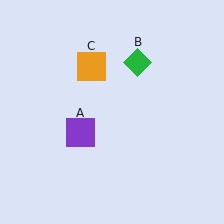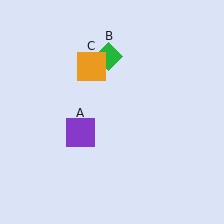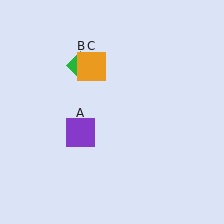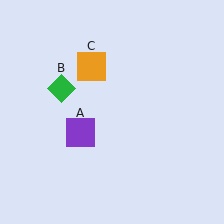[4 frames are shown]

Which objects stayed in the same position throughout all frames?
Purple square (object A) and orange square (object C) remained stationary.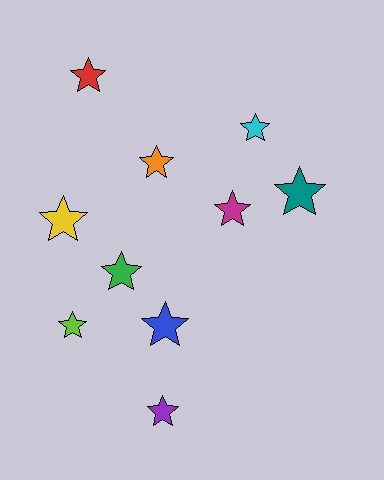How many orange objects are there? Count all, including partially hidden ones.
There is 1 orange object.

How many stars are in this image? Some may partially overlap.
There are 10 stars.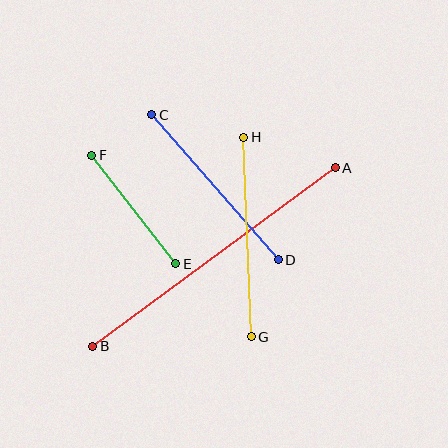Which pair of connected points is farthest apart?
Points A and B are farthest apart.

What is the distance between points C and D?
The distance is approximately 193 pixels.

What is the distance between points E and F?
The distance is approximately 137 pixels.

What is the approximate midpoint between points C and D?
The midpoint is at approximately (215, 187) pixels.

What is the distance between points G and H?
The distance is approximately 200 pixels.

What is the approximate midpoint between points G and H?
The midpoint is at approximately (247, 237) pixels.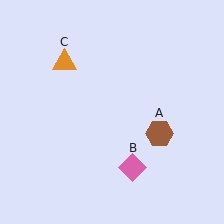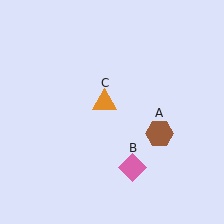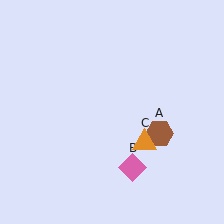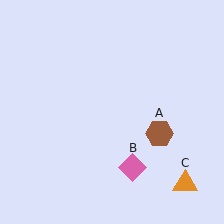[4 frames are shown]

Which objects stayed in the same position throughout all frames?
Brown hexagon (object A) and pink diamond (object B) remained stationary.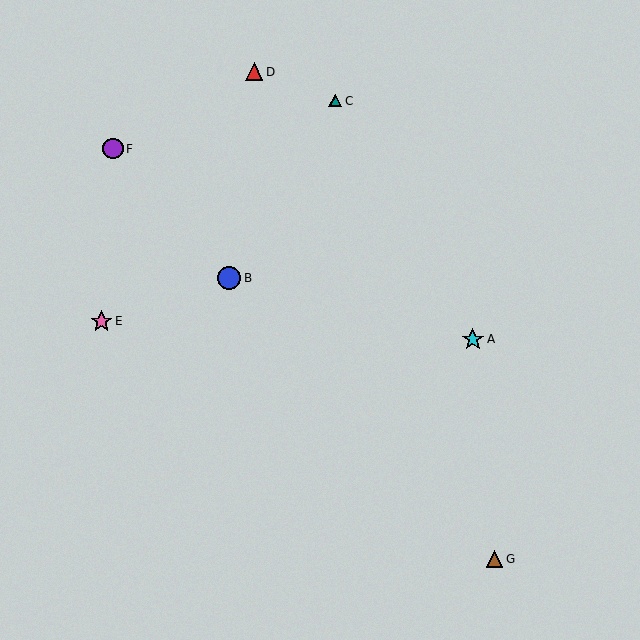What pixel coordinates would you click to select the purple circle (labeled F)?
Click at (113, 149) to select the purple circle F.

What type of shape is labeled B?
Shape B is a blue circle.